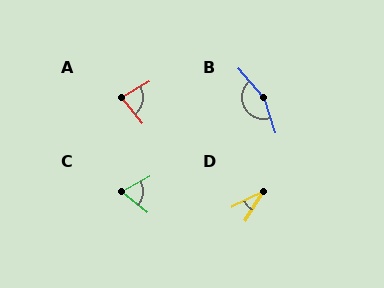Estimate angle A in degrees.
Approximately 81 degrees.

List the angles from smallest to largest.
D (32°), C (67°), A (81°), B (157°).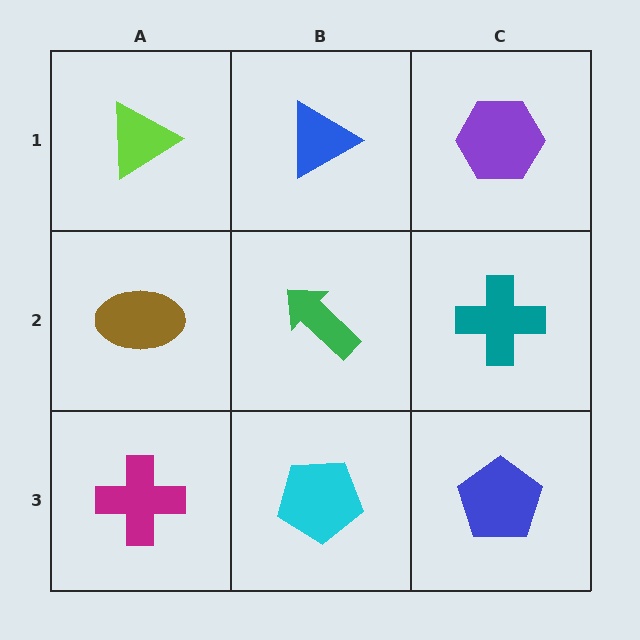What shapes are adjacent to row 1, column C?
A teal cross (row 2, column C), a blue triangle (row 1, column B).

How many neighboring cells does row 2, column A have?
3.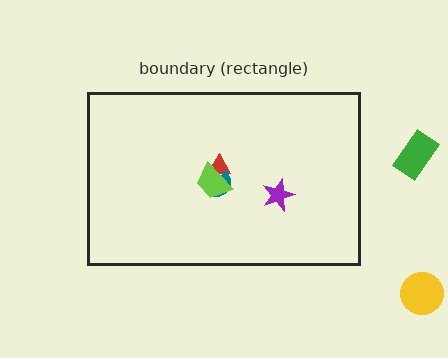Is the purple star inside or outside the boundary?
Inside.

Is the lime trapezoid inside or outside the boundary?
Inside.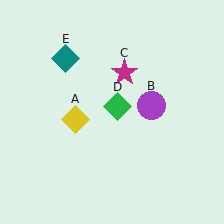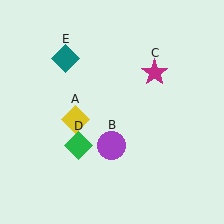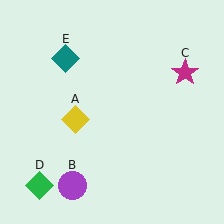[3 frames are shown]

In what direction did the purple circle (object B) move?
The purple circle (object B) moved down and to the left.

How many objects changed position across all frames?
3 objects changed position: purple circle (object B), magenta star (object C), green diamond (object D).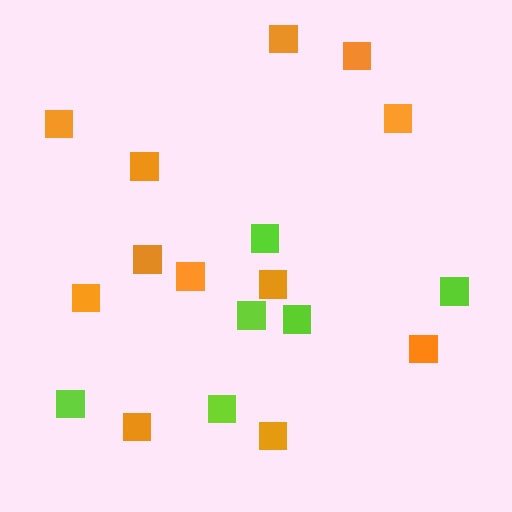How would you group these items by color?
There are 2 groups: one group of orange squares (12) and one group of lime squares (6).